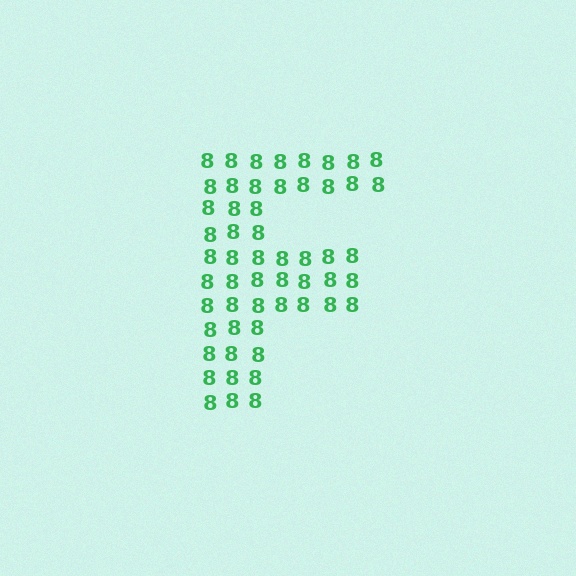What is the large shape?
The large shape is the letter F.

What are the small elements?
The small elements are digit 8's.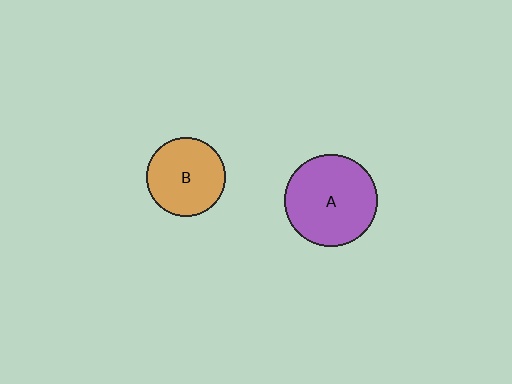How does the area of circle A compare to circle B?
Approximately 1.4 times.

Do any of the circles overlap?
No, none of the circles overlap.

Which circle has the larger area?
Circle A (purple).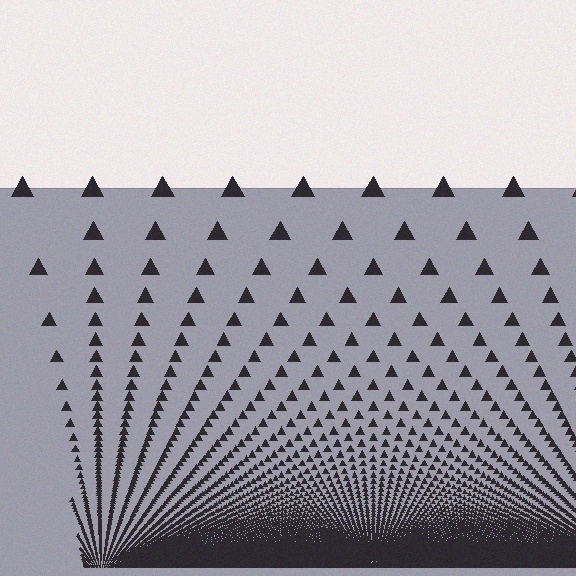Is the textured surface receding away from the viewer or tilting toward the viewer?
The surface appears to tilt toward the viewer. Texture elements get larger and sparser toward the top.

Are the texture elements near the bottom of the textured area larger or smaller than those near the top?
Smaller. The gradient is inverted — elements near the bottom are smaller and denser.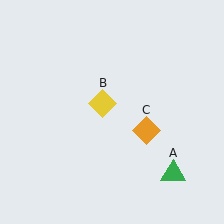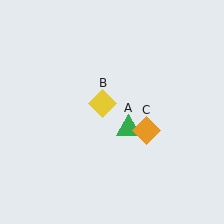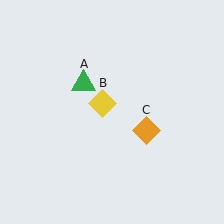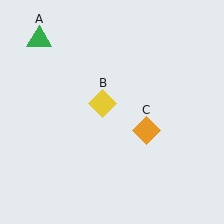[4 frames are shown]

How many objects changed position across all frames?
1 object changed position: green triangle (object A).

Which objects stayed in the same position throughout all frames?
Yellow diamond (object B) and orange diamond (object C) remained stationary.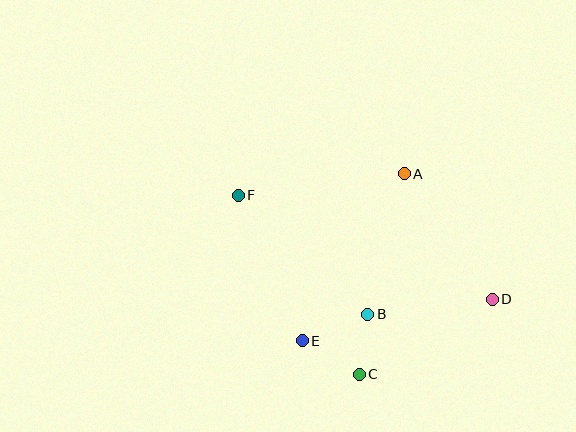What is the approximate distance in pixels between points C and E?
The distance between C and E is approximately 66 pixels.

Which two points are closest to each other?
Points B and C are closest to each other.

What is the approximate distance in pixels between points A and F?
The distance between A and F is approximately 167 pixels.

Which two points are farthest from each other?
Points D and F are farthest from each other.